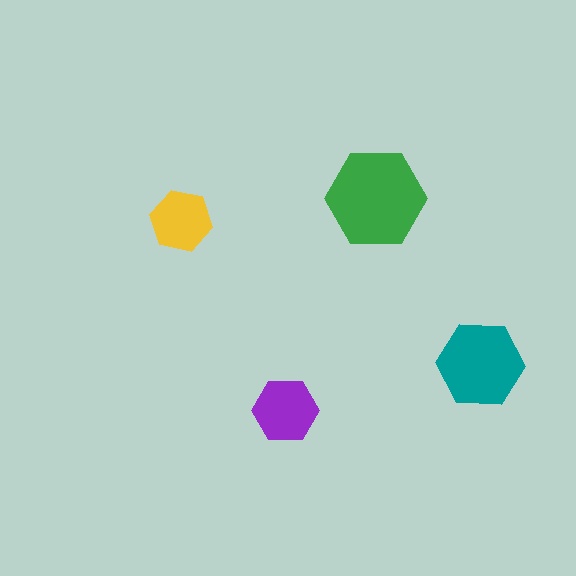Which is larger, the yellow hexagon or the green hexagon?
The green one.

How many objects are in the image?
There are 4 objects in the image.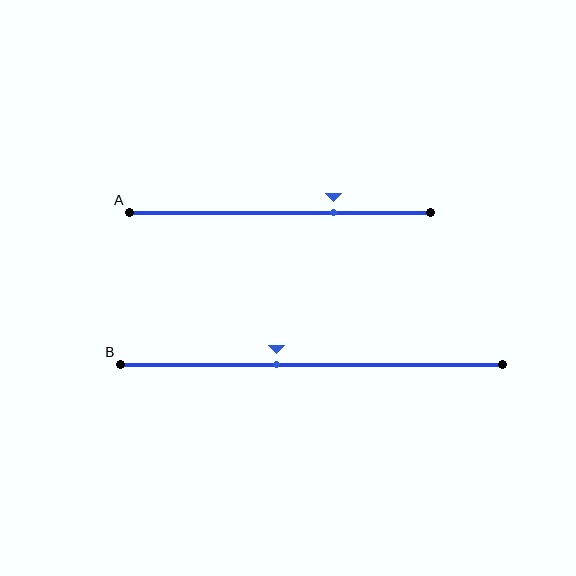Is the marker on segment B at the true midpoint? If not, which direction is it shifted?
No, the marker on segment B is shifted to the left by about 9% of the segment length.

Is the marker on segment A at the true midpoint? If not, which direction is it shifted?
No, the marker on segment A is shifted to the right by about 18% of the segment length.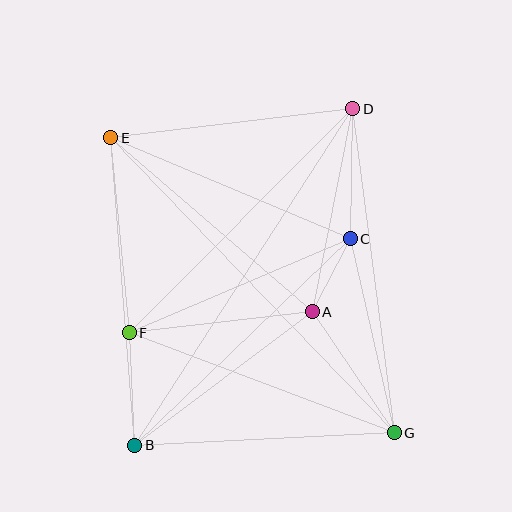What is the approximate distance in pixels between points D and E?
The distance between D and E is approximately 244 pixels.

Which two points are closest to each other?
Points A and C are closest to each other.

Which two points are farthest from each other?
Points E and G are farthest from each other.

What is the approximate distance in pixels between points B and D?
The distance between B and D is approximately 401 pixels.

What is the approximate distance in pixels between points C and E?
The distance between C and E is approximately 260 pixels.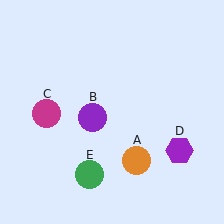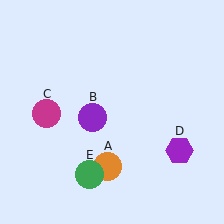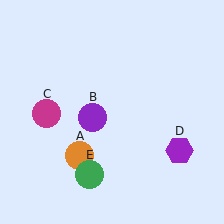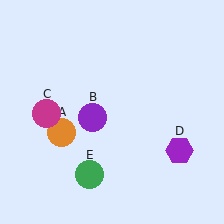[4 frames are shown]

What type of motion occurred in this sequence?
The orange circle (object A) rotated clockwise around the center of the scene.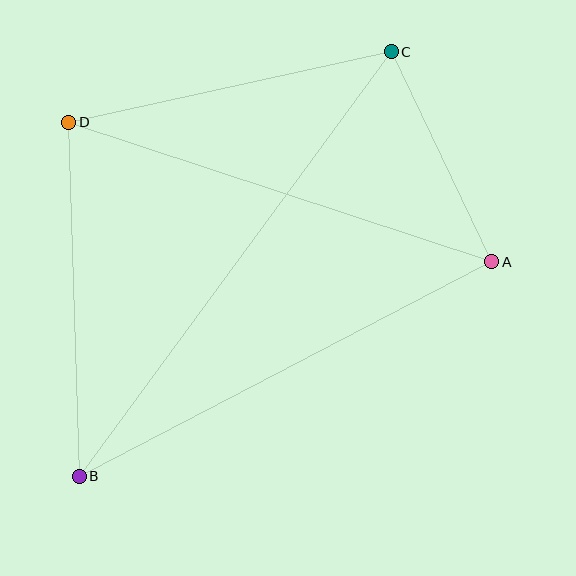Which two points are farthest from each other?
Points B and C are farthest from each other.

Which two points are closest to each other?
Points A and C are closest to each other.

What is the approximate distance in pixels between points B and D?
The distance between B and D is approximately 354 pixels.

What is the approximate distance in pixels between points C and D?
The distance between C and D is approximately 330 pixels.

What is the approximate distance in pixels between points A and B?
The distance between A and B is approximately 465 pixels.